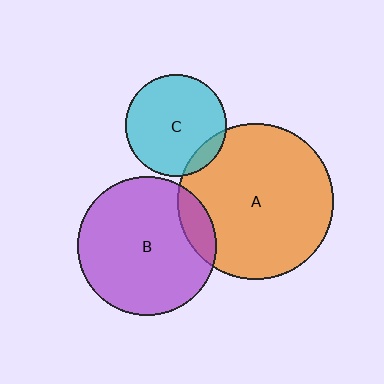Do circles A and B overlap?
Yes.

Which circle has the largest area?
Circle A (orange).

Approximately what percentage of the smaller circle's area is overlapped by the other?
Approximately 10%.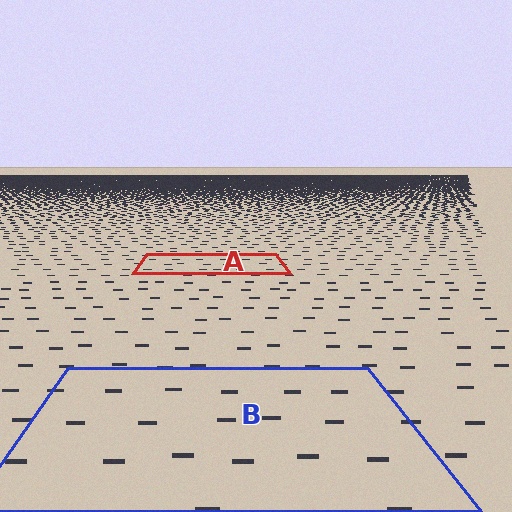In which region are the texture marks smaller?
The texture marks are smaller in region A, because it is farther away.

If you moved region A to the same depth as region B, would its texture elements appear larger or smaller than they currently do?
They would appear larger. At a closer depth, the same texture elements are projected at a bigger on-screen size.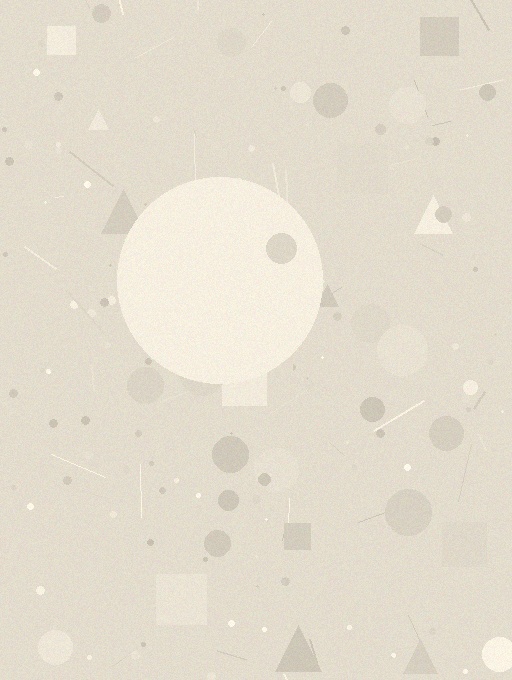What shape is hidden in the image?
A circle is hidden in the image.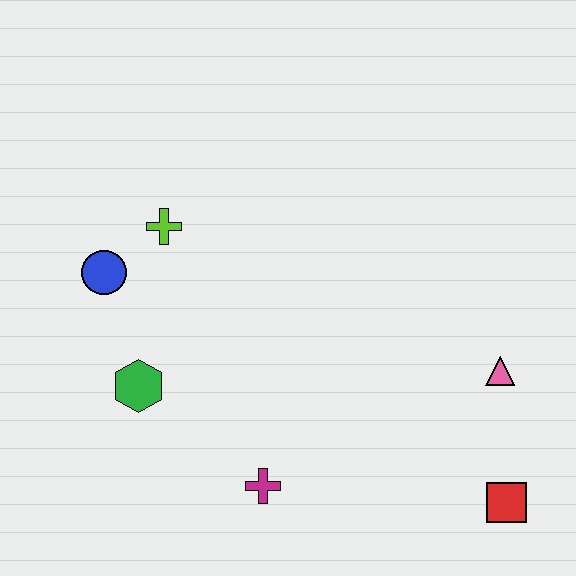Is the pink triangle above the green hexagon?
Yes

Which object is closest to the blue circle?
The lime cross is closest to the blue circle.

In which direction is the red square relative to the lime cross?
The red square is to the right of the lime cross.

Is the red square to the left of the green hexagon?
No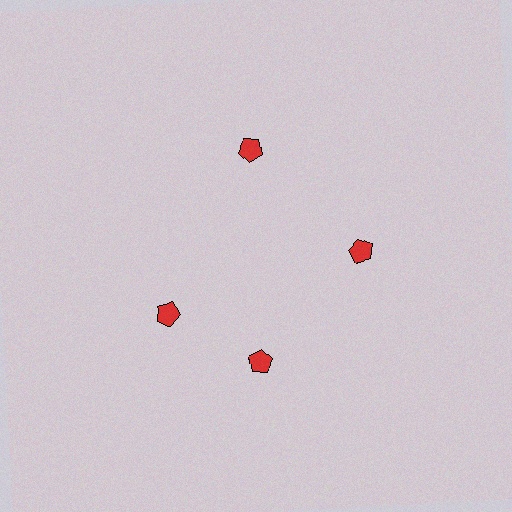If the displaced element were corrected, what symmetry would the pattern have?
It would have 4-fold rotational symmetry — the pattern would map onto itself every 90 degrees.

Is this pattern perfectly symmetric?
No. The 4 red pentagons are arranged in a ring, but one element near the 9 o'clock position is rotated out of alignment along the ring, breaking the 4-fold rotational symmetry.